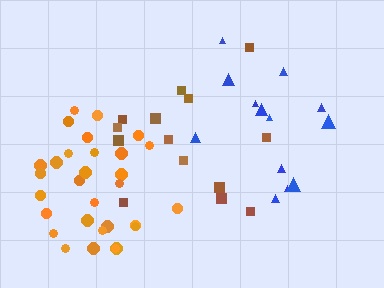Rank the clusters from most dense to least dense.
orange, brown, blue.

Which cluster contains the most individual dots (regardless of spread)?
Orange (30).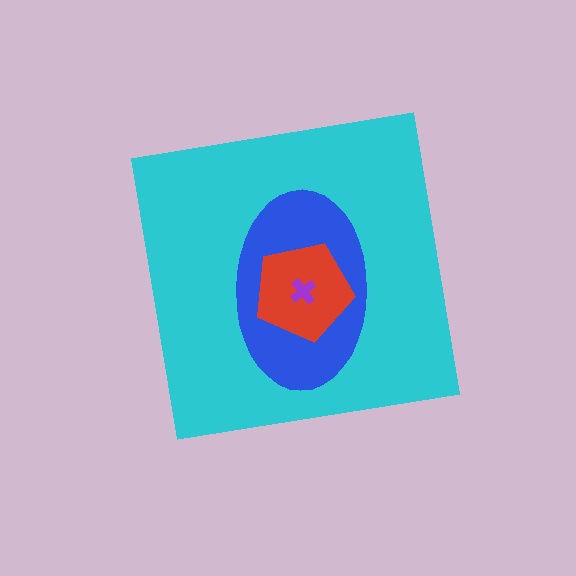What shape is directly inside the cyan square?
The blue ellipse.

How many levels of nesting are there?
4.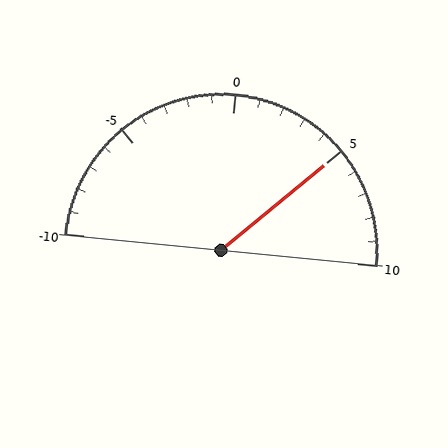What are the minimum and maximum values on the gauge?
The gauge ranges from -10 to 10.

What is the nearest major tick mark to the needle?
The nearest major tick mark is 5.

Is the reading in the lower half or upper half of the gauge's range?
The reading is in the upper half of the range (-10 to 10).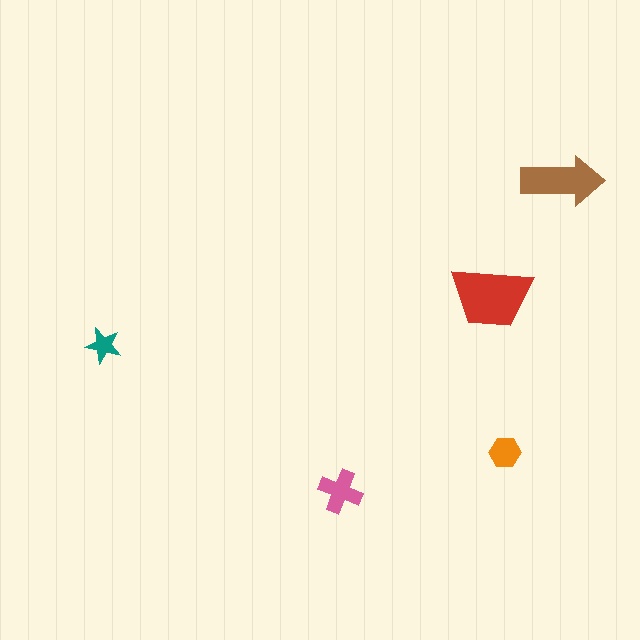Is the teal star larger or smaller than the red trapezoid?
Smaller.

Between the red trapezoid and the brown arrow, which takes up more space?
The red trapezoid.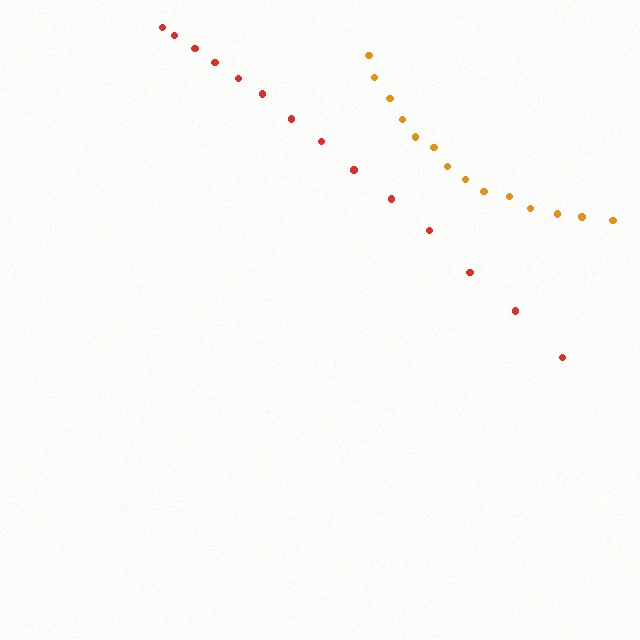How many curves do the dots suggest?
There are 2 distinct paths.